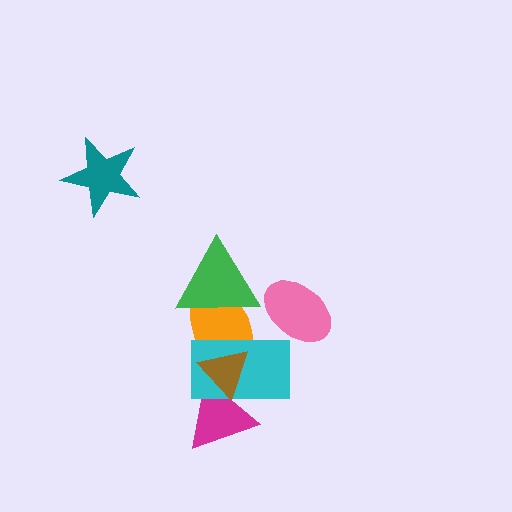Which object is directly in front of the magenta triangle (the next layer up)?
The cyan rectangle is directly in front of the magenta triangle.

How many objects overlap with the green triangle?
1 object overlaps with the green triangle.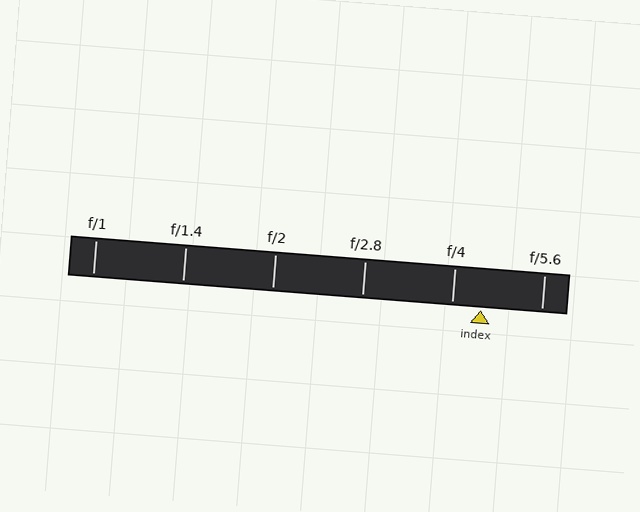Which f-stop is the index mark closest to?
The index mark is closest to f/4.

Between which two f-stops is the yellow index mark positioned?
The index mark is between f/4 and f/5.6.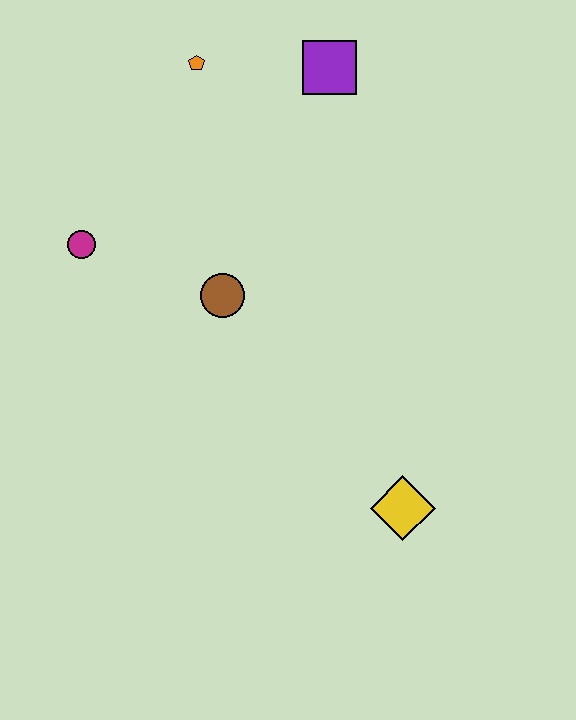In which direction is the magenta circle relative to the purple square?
The magenta circle is to the left of the purple square.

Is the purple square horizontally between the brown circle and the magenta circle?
No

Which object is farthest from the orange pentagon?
The yellow diamond is farthest from the orange pentagon.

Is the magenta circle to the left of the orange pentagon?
Yes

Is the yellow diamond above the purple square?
No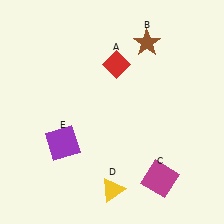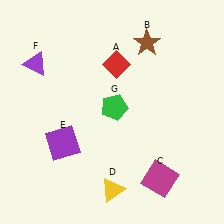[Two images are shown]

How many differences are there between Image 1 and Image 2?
There are 2 differences between the two images.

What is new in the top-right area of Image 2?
A green pentagon (G) was added in the top-right area of Image 2.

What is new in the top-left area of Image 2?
A purple triangle (F) was added in the top-left area of Image 2.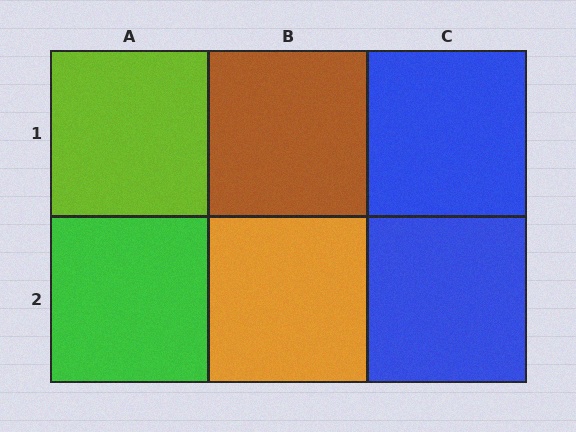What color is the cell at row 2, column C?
Blue.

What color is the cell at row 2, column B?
Orange.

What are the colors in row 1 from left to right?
Lime, brown, blue.